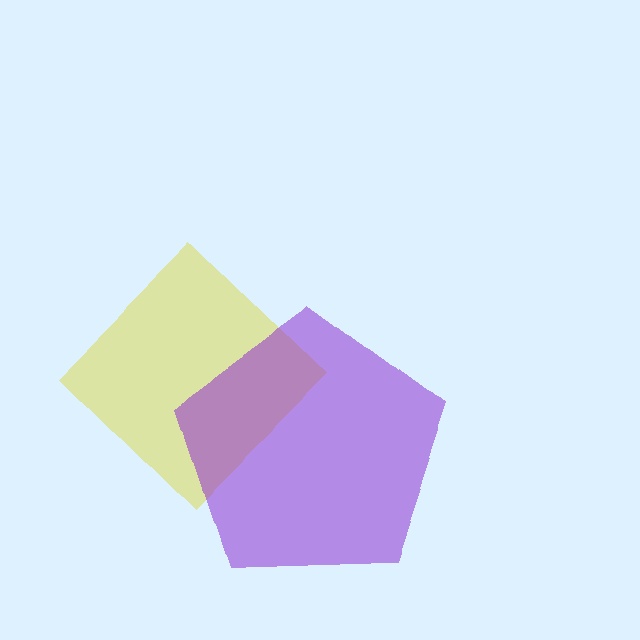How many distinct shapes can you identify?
There are 2 distinct shapes: a yellow diamond, a purple pentagon.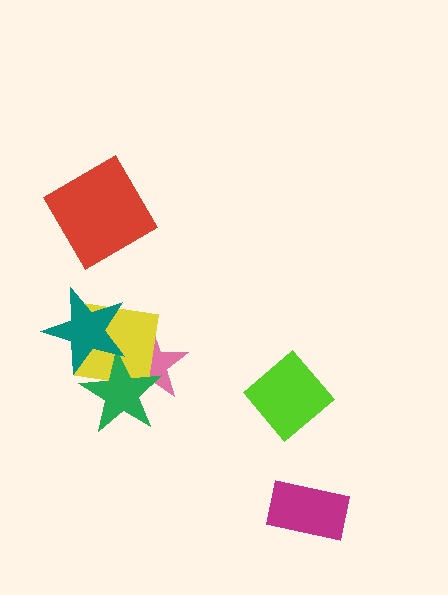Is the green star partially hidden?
Yes, it is partially covered by another shape.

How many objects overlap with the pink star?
3 objects overlap with the pink star.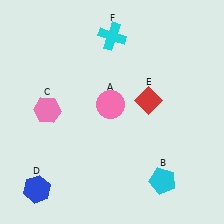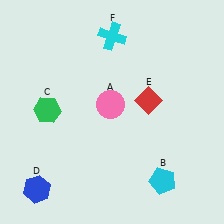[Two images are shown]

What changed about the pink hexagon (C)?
In Image 1, C is pink. In Image 2, it changed to green.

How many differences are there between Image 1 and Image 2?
There is 1 difference between the two images.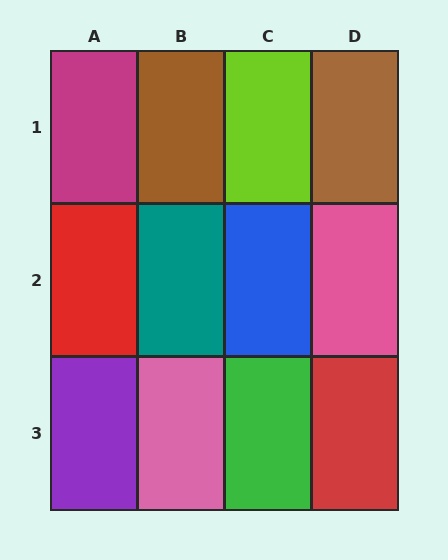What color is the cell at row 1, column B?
Brown.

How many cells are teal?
1 cell is teal.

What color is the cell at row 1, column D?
Brown.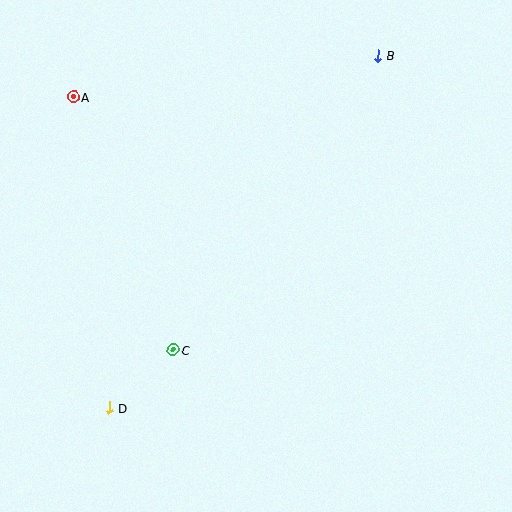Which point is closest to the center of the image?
Point C at (173, 350) is closest to the center.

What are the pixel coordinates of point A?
Point A is at (74, 97).